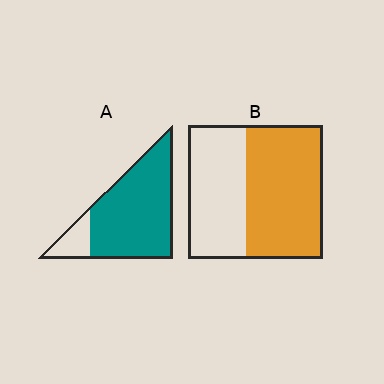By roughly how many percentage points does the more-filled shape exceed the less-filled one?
By roughly 30 percentage points (A over B).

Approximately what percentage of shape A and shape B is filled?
A is approximately 85% and B is approximately 55%.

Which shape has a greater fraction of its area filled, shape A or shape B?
Shape A.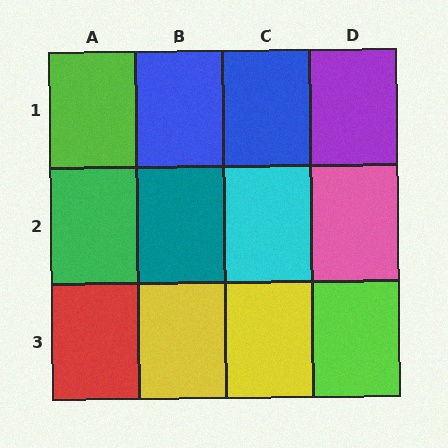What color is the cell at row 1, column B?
Blue.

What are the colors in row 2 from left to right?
Green, teal, cyan, pink.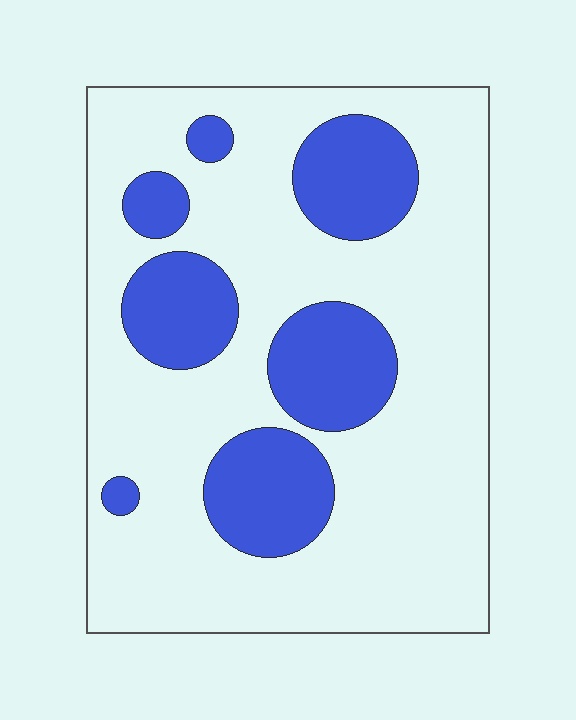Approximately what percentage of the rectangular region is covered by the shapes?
Approximately 25%.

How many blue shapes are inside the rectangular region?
7.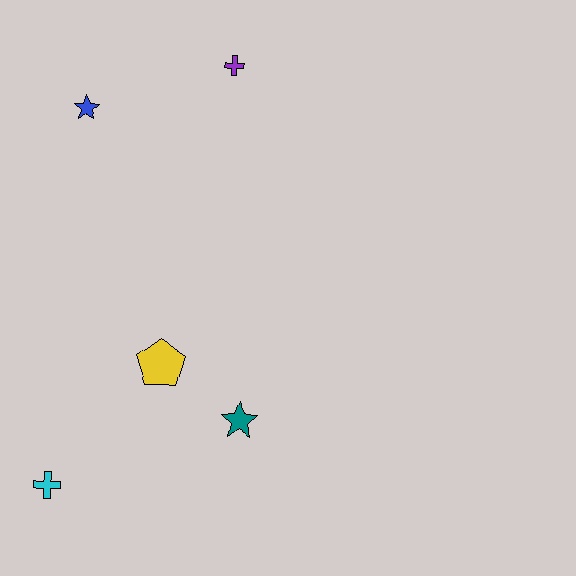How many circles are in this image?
There are no circles.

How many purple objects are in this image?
There is 1 purple object.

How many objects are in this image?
There are 5 objects.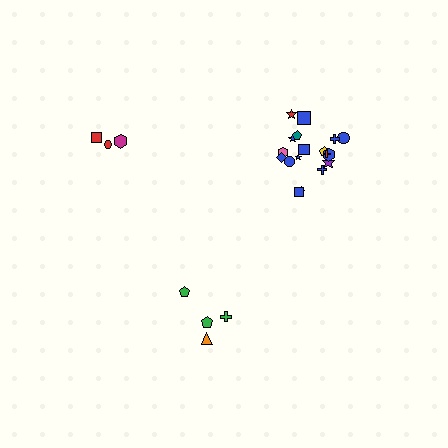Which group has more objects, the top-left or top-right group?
The top-right group.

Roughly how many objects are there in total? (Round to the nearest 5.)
Roughly 25 objects in total.